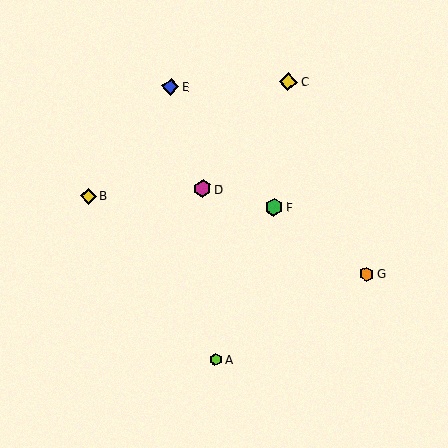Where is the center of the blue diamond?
The center of the blue diamond is at (171, 87).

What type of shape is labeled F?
Shape F is a green hexagon.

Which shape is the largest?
The yellow diamond (labeled C) is the largest.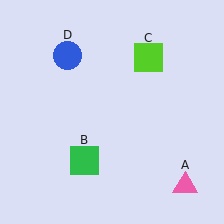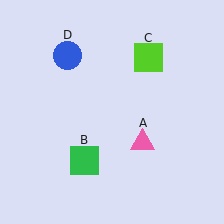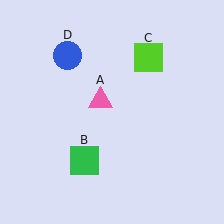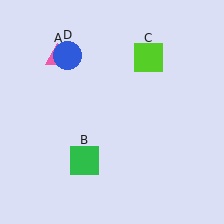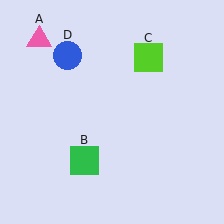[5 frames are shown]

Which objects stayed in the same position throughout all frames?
Green square (object B) and lime square (object C) and blue circle (object D) remained stationary.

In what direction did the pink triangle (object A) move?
The pink triangle (object A) moved up and to the left.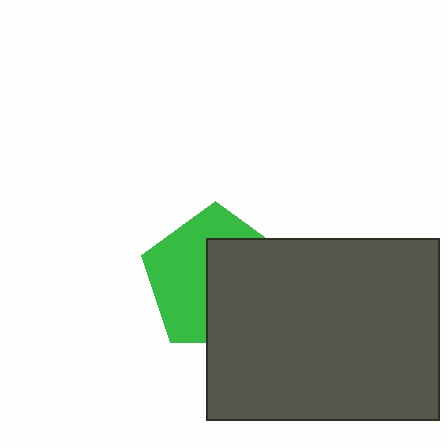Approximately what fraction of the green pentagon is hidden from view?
Roughly 51% of the green pentagon is hidden behind the dark gray rectangle.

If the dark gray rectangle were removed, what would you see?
You would see the complete green pentagon.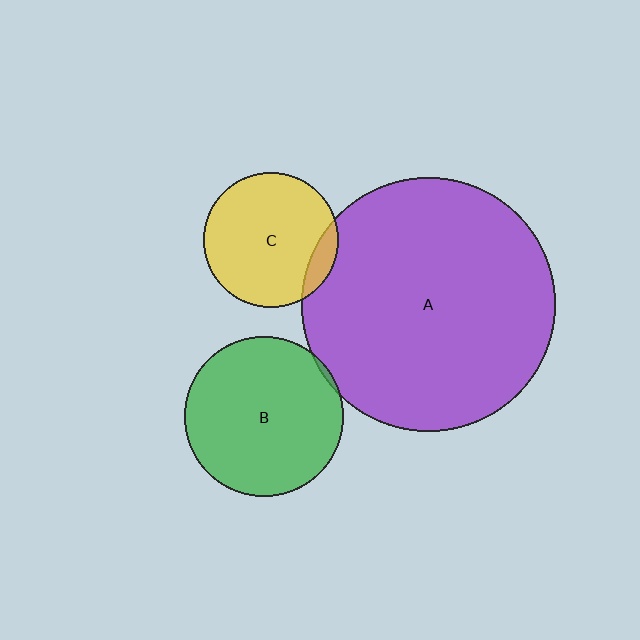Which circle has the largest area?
Circle A (purple).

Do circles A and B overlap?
Yes.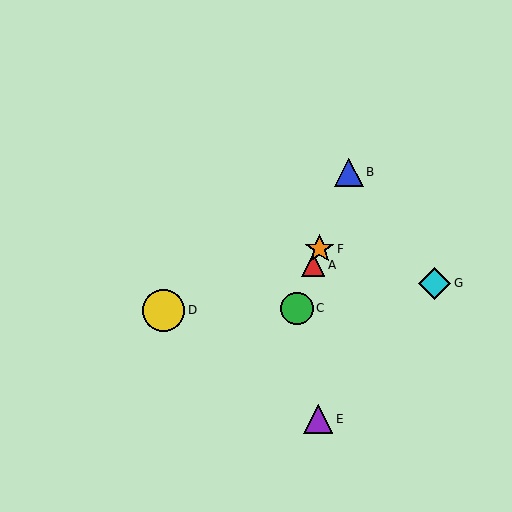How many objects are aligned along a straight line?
4 objects (A, B, C, F) are aligned along a straight line.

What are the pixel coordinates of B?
Object B is at (349, 172).